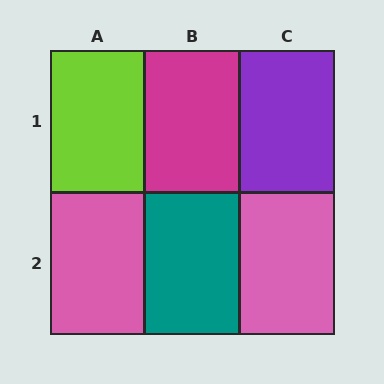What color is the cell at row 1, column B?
Magenta.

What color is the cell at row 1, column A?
Lime.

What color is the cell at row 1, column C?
Purple.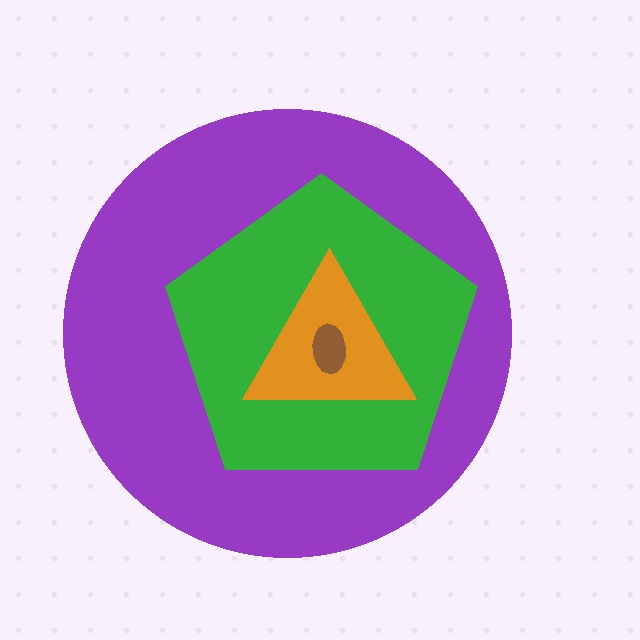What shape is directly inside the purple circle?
The green pentagon.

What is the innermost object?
The brown ellipse.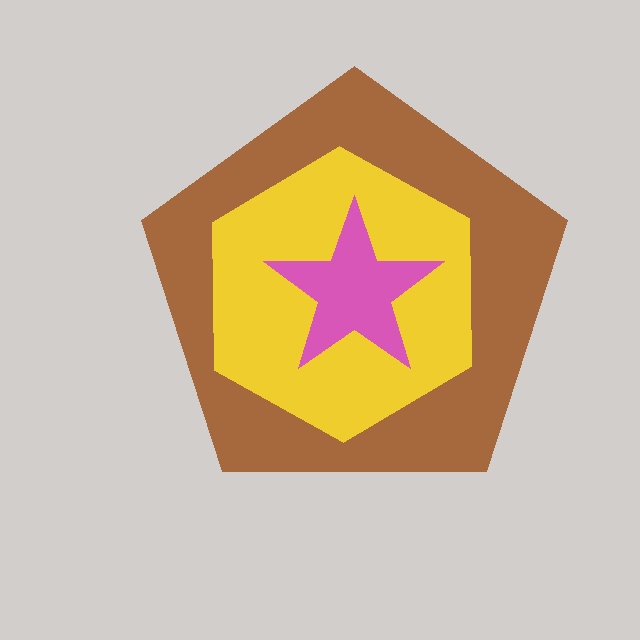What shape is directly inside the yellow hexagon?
The pink star.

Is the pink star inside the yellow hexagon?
Yes.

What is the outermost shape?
The brown pentagon.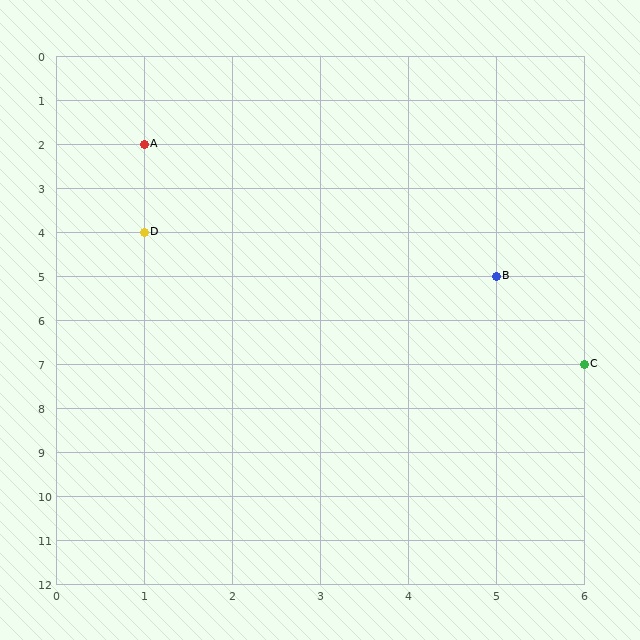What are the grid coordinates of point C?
Point C is at grid coordinates (6, 7).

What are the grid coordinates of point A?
Point A is at grid coordinates (1, 2).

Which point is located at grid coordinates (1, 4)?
Point D is at (1, 4).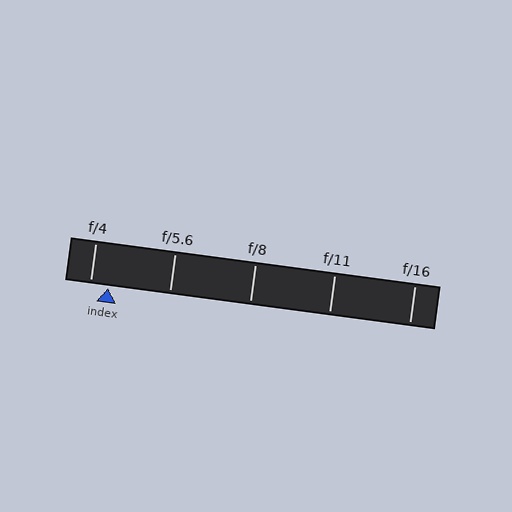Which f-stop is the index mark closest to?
The index mark is closest to f/4.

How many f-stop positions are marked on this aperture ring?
There are 5 f-stop positions marked.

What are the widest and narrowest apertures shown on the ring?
The widest aperture shown is f/4 and the narrowest is f/16.